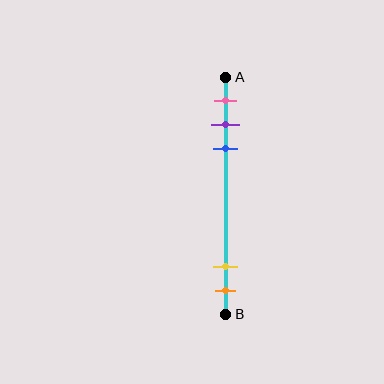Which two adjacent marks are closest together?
The purple and blue marks are the closest adjacent pair.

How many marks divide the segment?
There are 5 marks dividing the segment.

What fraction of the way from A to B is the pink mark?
The pink mark is approximately 10% (0.1) of the way from A to B.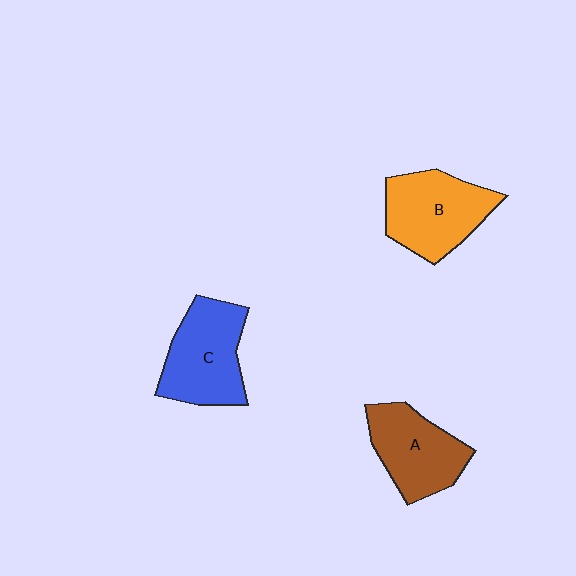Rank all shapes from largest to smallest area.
From largest to smallest: C (blue), B (orange), A (brown).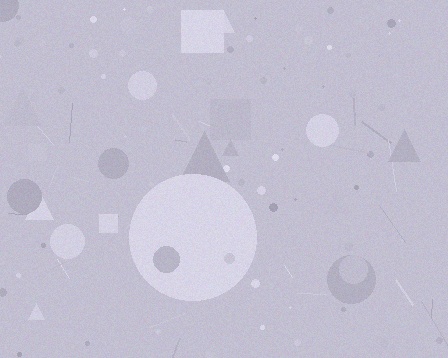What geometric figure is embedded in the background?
A circle is embedded in the background.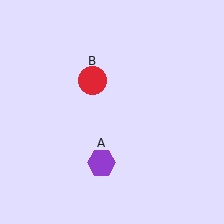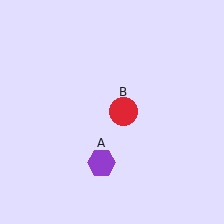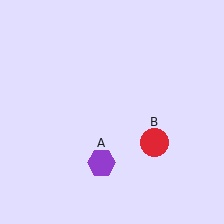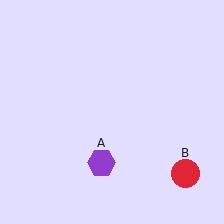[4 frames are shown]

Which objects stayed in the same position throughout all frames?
Purple hexagon (object A) remained stationary.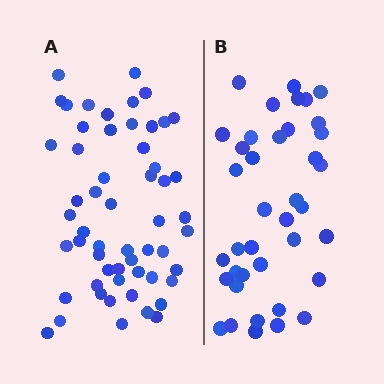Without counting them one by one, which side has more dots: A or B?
Region A (the left region) has more dots.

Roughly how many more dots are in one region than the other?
Region A has approximately 15 more dots than region B.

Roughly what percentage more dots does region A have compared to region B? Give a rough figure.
About 45% more.